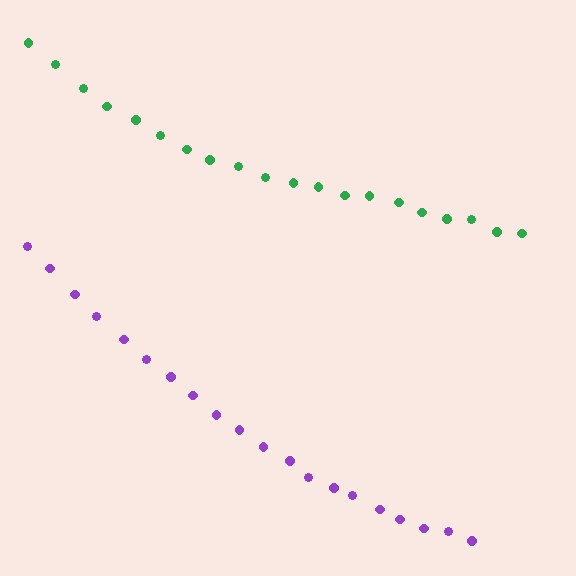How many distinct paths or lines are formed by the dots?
There are 2 distinct paths.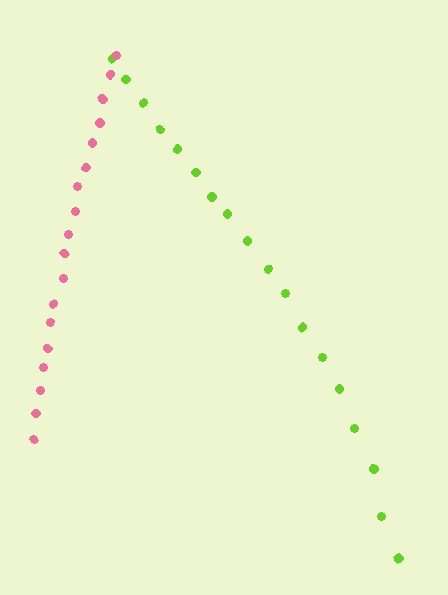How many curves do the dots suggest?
There are 2 distinct paths.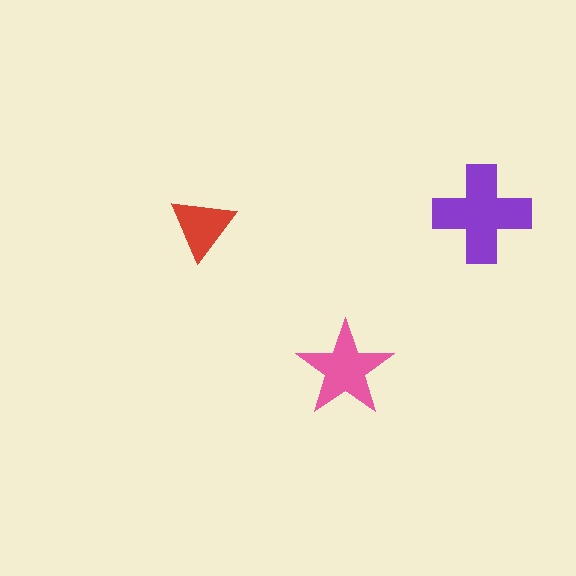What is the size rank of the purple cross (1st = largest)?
1st.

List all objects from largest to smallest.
The purple cross, the pink star, the red triangle.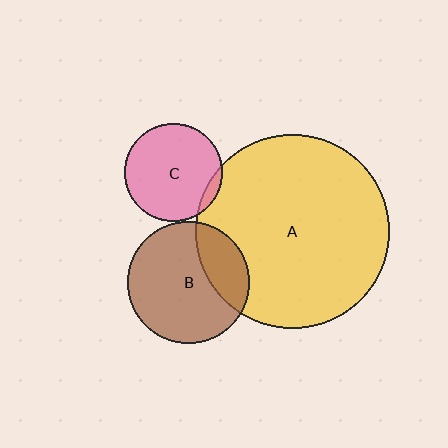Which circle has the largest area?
Circle A (yellow).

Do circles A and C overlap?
Yes.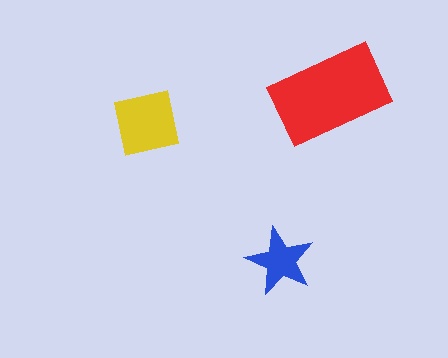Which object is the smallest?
The blue star.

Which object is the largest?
The red rectangle.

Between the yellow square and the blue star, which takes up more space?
The yellow square.